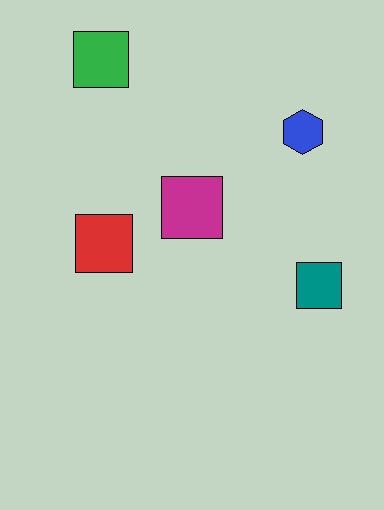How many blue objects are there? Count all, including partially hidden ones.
There is 1 blue object.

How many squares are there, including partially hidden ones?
There are 4 squares.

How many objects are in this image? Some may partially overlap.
There are 5 objects.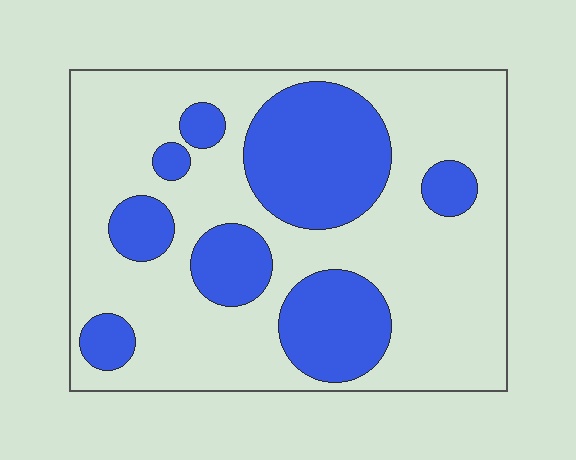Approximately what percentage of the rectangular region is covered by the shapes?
Approximately 30%.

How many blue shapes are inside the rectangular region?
8.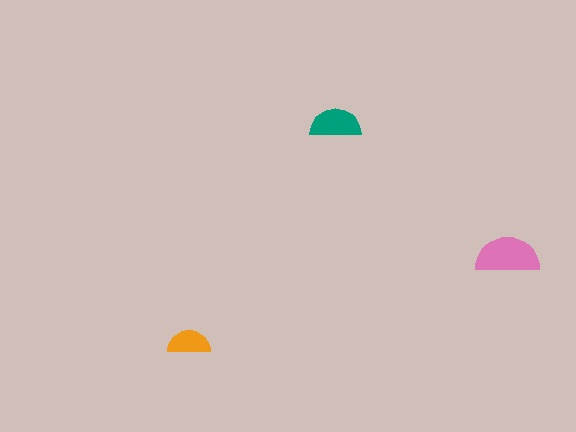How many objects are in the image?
There are 3 objects in the image.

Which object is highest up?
The teal semicircle is topmost.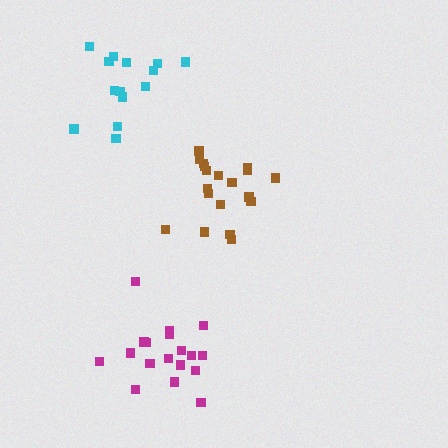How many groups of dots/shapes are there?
There are 3 groups.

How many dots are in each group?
Group 1: 18 dots, Group 2: 19 dots, Group 3: 14 dots (51 total).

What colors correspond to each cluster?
The clusters are colored: magenta, brown, cyan.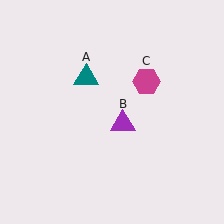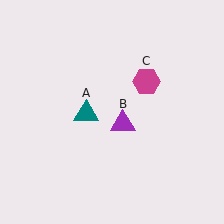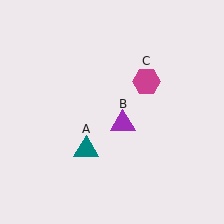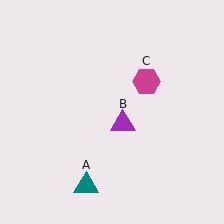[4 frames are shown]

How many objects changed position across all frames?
1 object changed position: teal triangle (object A).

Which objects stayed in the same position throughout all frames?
Purple triangle (object B) and magenta hexagon (object C) remained stationary.